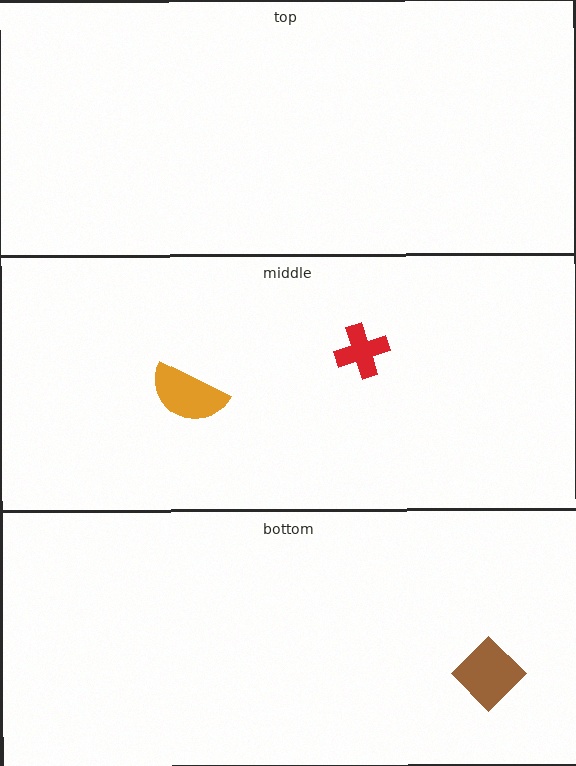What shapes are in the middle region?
The orange semicircle, the red cross.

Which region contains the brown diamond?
The bottom region.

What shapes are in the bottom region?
The brown diamond.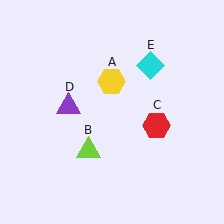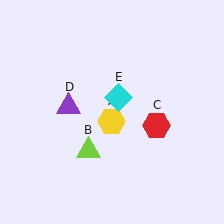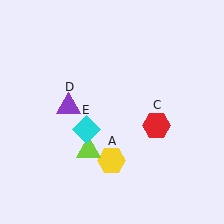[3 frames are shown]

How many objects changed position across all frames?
2 objects changed position: yellow hexagon (object A), cyan diamond (object E).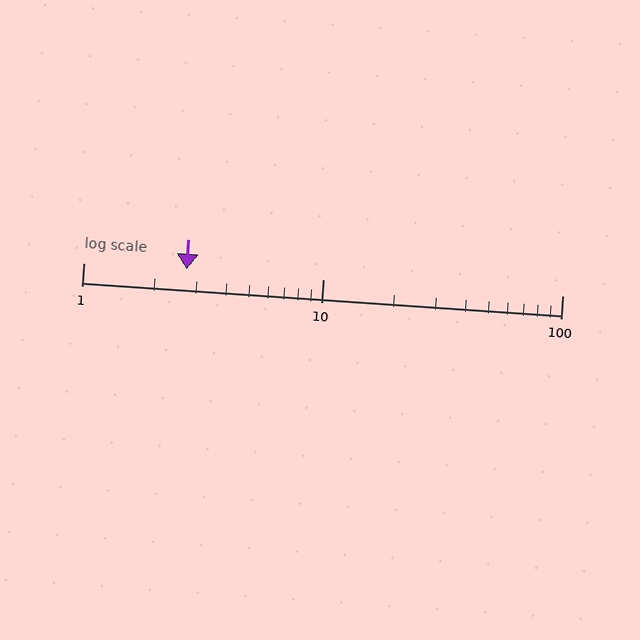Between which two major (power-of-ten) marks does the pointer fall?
The pointer is between 1 and 10.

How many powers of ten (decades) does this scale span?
The scale spans 2 decades, from 1 to 100.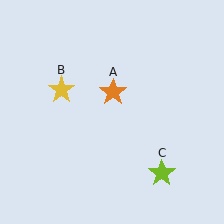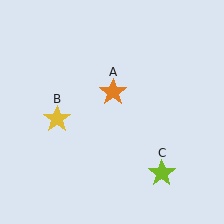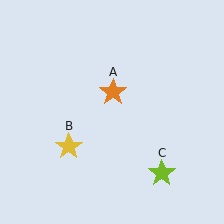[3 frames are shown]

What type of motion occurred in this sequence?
The yellow star (object B) rotated counterclockwise around the center of the scene.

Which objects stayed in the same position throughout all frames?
Orange star (object A) and lime star (object C) remained stationary.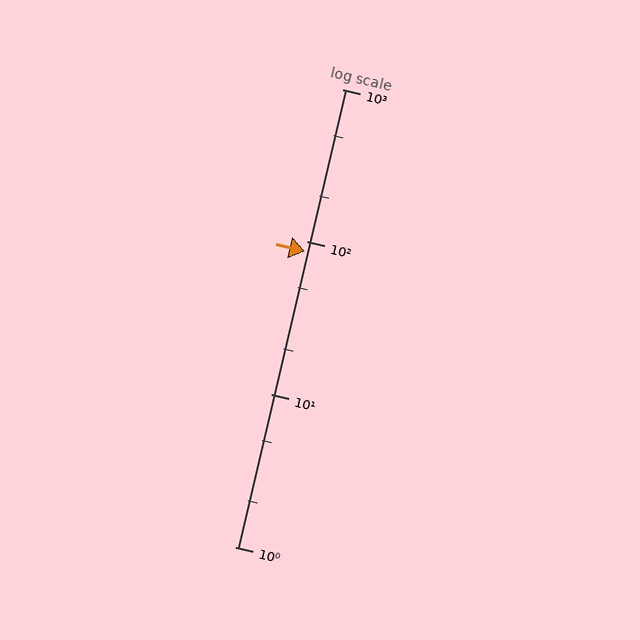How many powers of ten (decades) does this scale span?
The scale spans 3 decades, from 1 to 1000.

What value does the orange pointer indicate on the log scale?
The pointer indicates approximately 87.